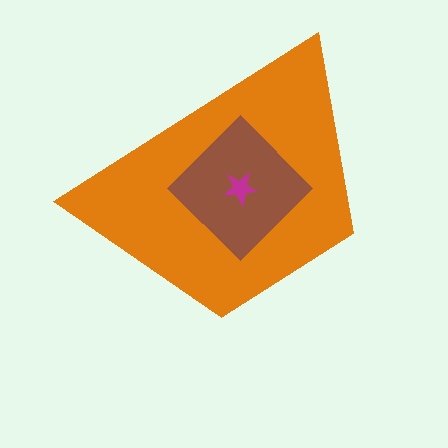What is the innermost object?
The magenta star.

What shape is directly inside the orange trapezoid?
The brown diamond.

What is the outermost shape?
The orange trapezoid.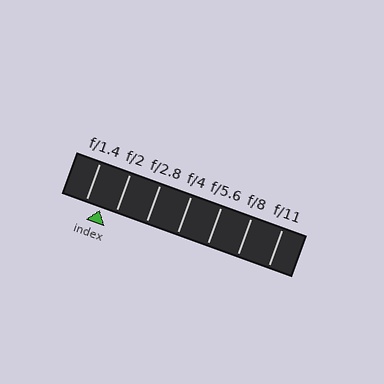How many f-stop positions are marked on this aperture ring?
There are 7 f-stop positions marked.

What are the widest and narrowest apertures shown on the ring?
The widest aperture shown is f/1.4 and the narrowest is f/11.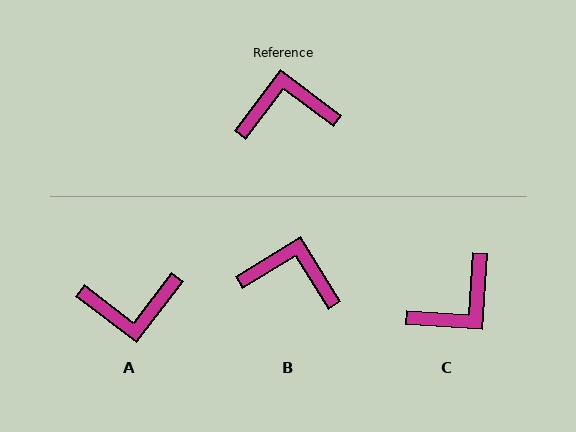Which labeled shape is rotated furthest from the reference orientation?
A, about 180 degrees away.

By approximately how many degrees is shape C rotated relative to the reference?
Approximately 147 degrees clockwise.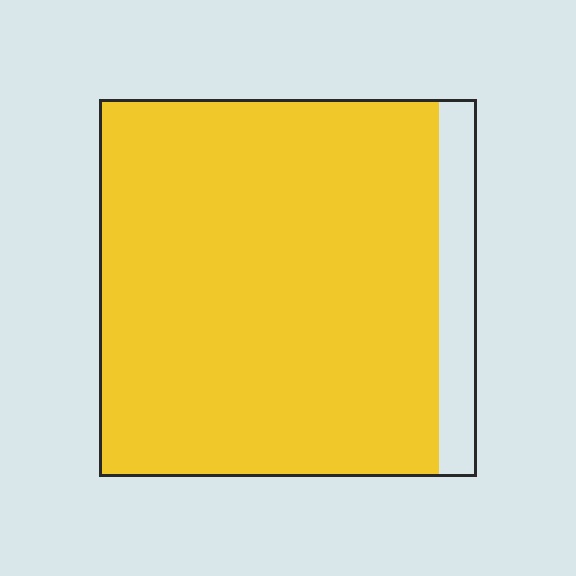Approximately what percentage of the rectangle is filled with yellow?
Approximately 90%.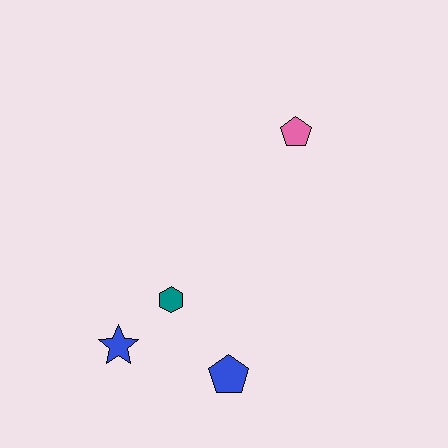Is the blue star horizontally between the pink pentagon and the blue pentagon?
No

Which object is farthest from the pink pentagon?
The blue star is farthest from the pink pentagon.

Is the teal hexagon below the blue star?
No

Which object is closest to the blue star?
The teal hexagon is closest to the blue star.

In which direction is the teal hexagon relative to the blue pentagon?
The teal hexagon is above the blue pentagon.